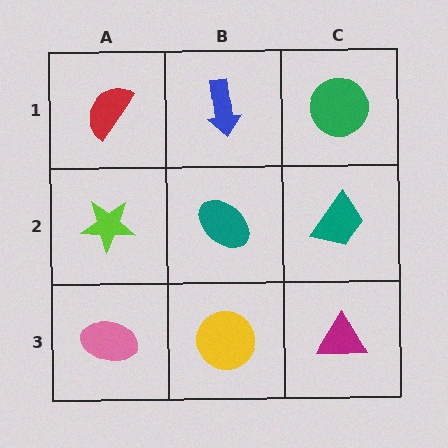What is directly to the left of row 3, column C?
A yellow circle.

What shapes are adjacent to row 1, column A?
A lime star (row 2, column A), a blue arrow (row 1, column B).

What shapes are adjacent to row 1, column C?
A teal trapezoid (row 2, column C), a blue arrow (row 1, column B).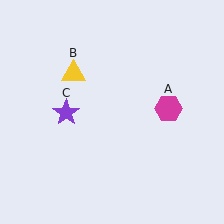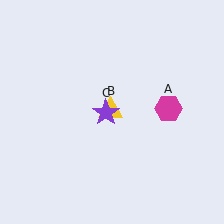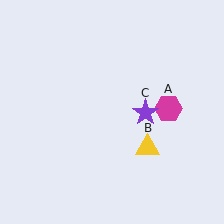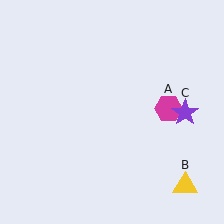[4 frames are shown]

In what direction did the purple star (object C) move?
The purple star (object C) moved right.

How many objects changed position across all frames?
2 objects changed position: yellow triangle (object B), purple star (object C).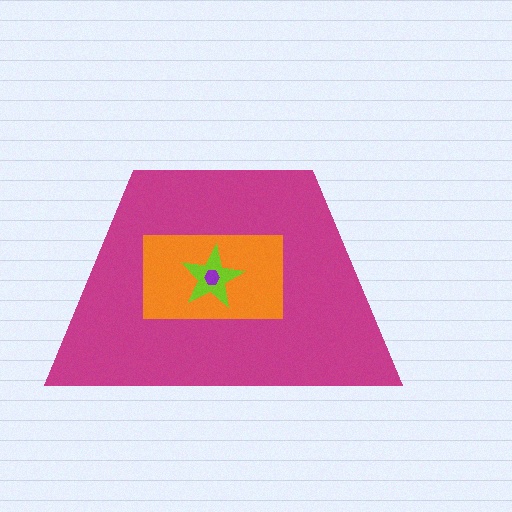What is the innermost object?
The purple hexagon.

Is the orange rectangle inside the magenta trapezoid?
Yes.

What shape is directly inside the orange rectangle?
The lime star.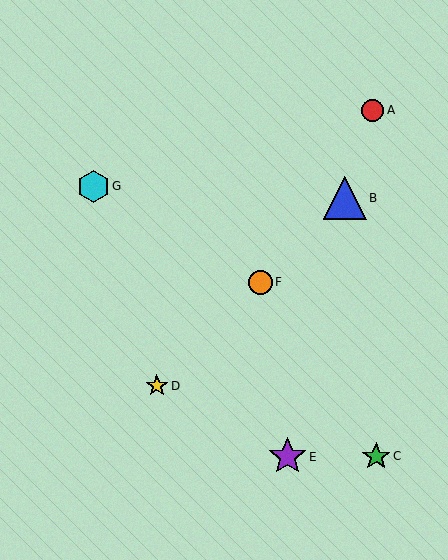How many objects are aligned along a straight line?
3 objects (B, D, F) are aligned along a straight line.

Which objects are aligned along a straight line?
Objects B, D, F are aligned along a straight line.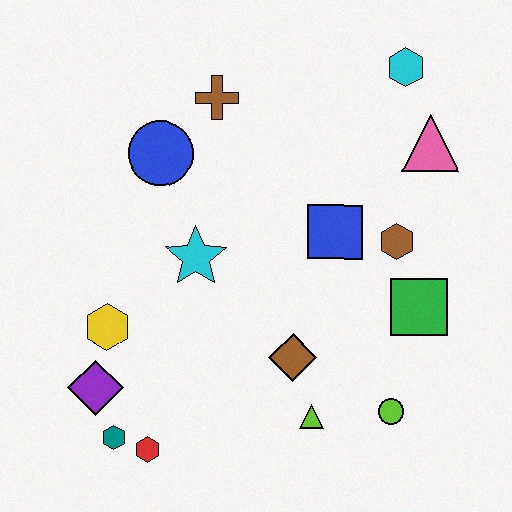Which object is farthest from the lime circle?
The brown cross is farthest from the lime circle.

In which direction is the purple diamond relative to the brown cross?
The purple diamond is below the brown cross.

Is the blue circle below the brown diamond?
No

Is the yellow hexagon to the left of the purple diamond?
No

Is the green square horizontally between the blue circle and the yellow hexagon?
No